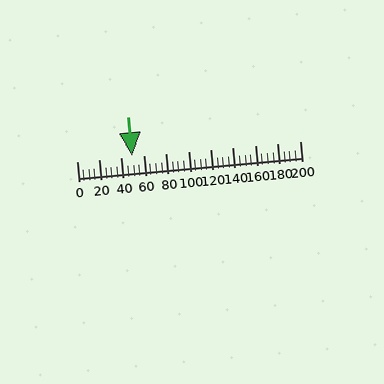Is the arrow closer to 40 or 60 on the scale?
The arrow is closer to 40.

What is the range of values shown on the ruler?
The ruler shows values from 0 to 200.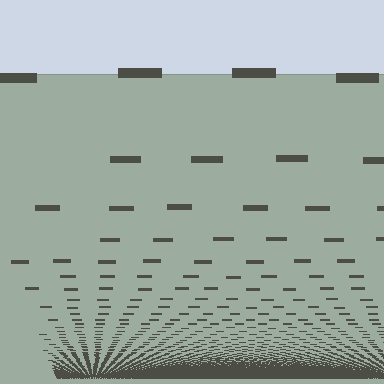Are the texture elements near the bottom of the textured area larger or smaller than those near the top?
Smaller. The gradient is inverted — elements near the bottom are smaller and denser.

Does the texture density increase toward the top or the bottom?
Density increases toward the bottom.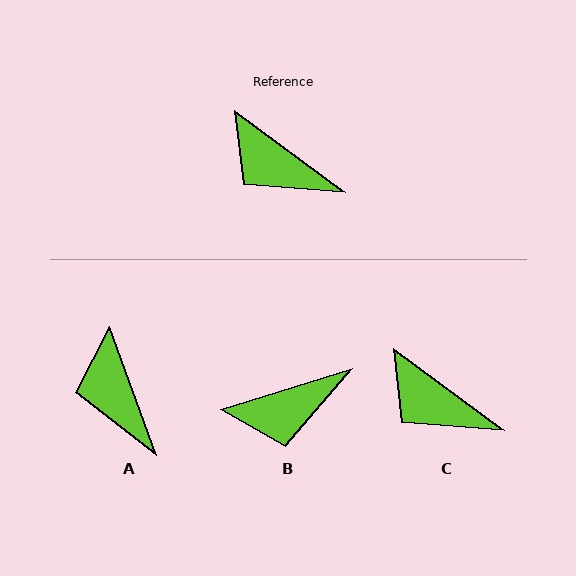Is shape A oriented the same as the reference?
No, it is off by about 34 degrees.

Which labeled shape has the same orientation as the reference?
C.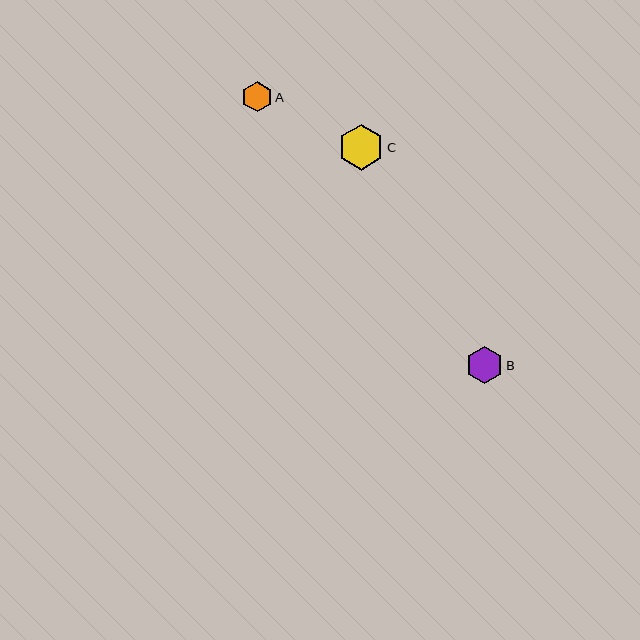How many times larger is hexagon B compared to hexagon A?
Hexagon B is approximately 1.2 times the size of hexagon A.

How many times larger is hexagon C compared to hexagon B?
Hexagon C is approximately 1.2 times the size of hexagon B.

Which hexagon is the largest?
Hexagon C is the largest with a size of approximately 46 pixels.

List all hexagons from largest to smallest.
From largest to smallest: C, B, A.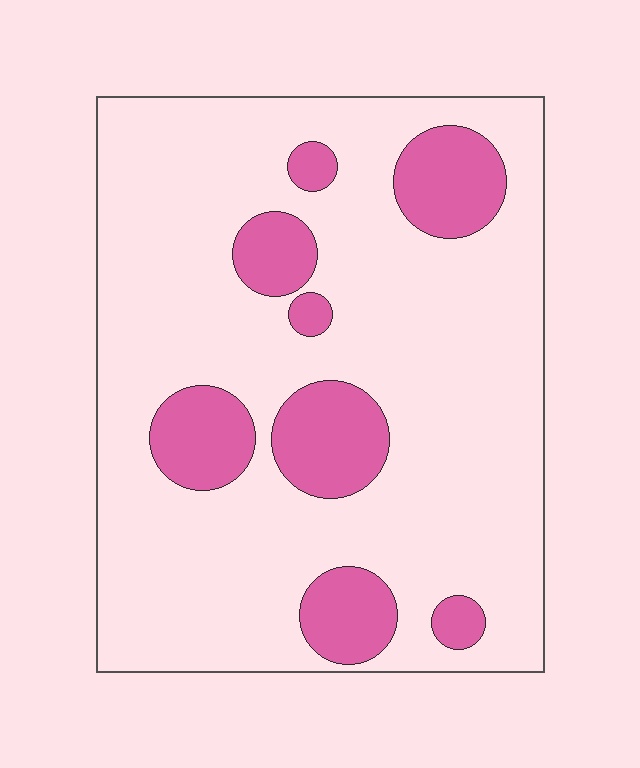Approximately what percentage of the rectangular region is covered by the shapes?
Approximately 20%.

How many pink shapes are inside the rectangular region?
8.